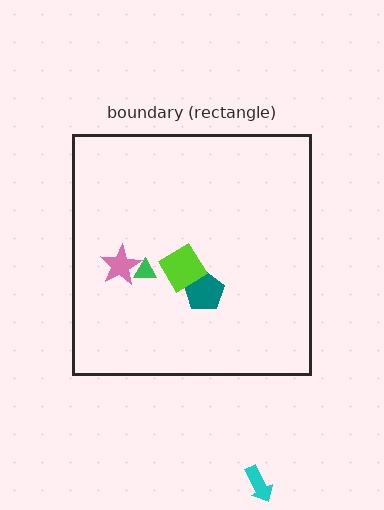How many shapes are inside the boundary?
5 inside, 1 outside.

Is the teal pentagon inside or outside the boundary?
Inside.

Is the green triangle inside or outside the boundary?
Inside.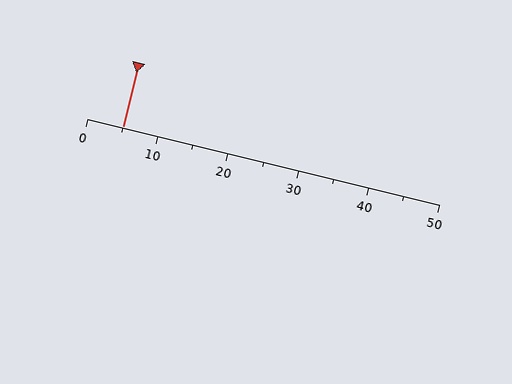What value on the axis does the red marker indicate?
The marker indicates approximately 5.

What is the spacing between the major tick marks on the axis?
The major ticks are spaced 10 apart.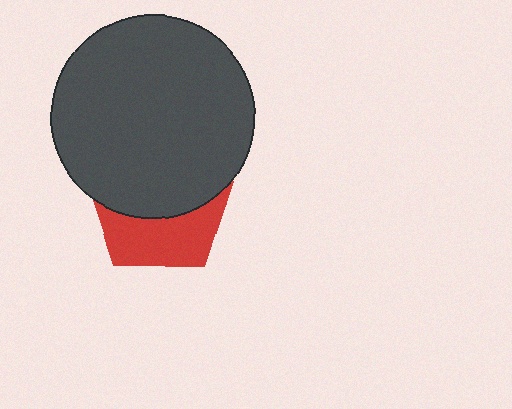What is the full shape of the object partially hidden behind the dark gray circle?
The partially hidden object is a red pentagon.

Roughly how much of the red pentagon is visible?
A small part of it is visible (roughly 42%).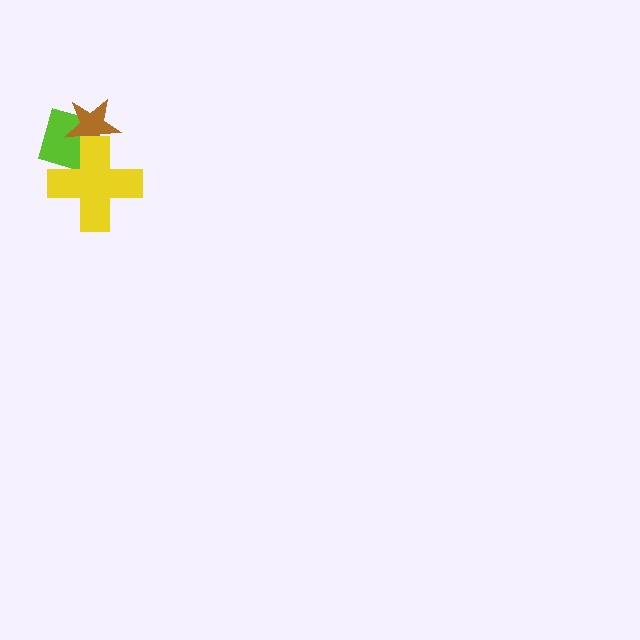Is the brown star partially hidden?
Yes, it is partially covered by another shape.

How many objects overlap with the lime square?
2 objects overlap with the lime square.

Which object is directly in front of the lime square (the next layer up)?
The brown star is directly in front of the lime square.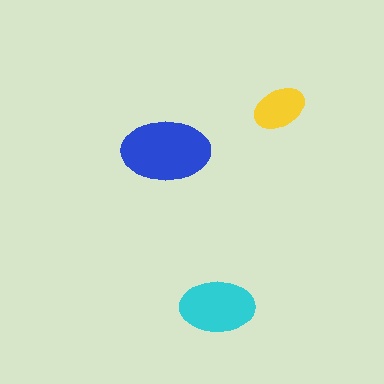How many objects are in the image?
There are 3 objects in the image.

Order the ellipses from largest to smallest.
the blue one, the cyan one, the yellow one.